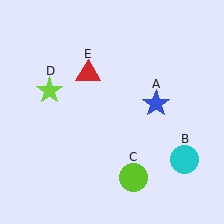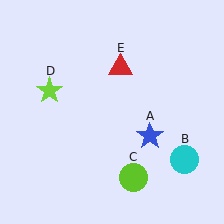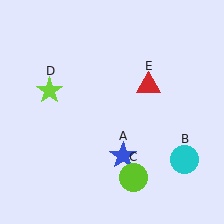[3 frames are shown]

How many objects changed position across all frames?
2 objects changed position: blue star (object A), red triangle (object E).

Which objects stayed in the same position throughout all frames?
Cyan circle (object B) and lime circle (object C) and lime star (object D) remained stationary.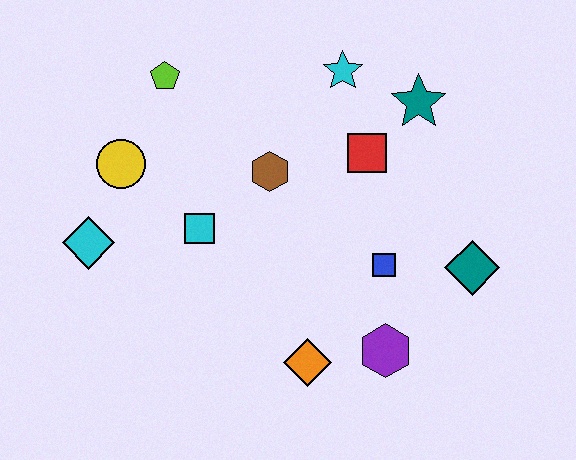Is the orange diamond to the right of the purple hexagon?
No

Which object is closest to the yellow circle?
The cyan diamond is closest to the yellow circle.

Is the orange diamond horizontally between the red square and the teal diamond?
No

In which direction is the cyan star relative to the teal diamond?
The cyan star is above the teal diamond.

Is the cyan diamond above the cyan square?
No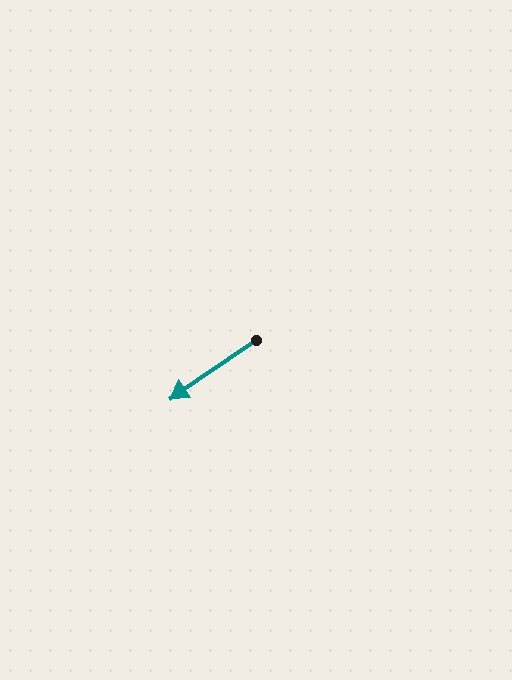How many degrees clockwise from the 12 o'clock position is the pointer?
Approximately 236 degrees.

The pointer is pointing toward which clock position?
Roughly 8 o'clock.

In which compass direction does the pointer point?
Southwest.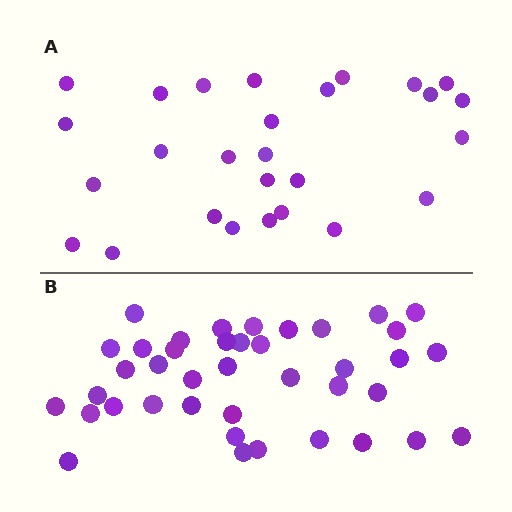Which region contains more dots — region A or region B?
Region B (the bottom region) has more dots.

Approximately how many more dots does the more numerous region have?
Region B has approximately 15 more dots than region A.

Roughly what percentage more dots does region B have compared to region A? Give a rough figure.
About 50% more.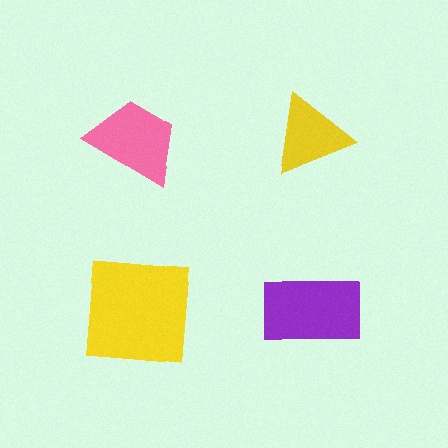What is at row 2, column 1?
A yellow square.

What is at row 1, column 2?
A yellow triangle.